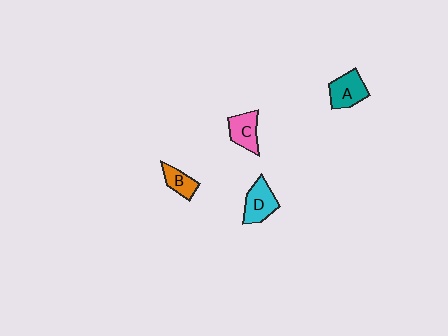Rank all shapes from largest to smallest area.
From largest to smallest: A (teal), D (cyan), C (pink), B (orange).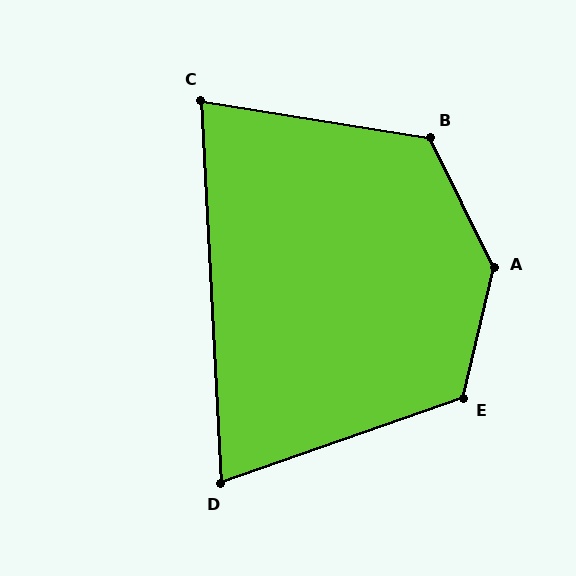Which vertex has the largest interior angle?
A, at approximately 140 degrees.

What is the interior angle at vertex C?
Approximately 78 degrees (acute).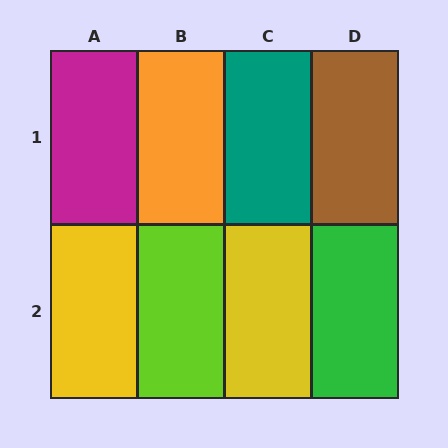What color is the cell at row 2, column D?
Green.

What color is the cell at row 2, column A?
Yellow.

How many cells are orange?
1 cell is orange.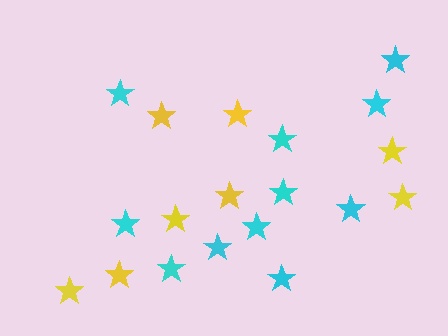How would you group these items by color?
There are 2 groups: one group of yellow stars (8) and one group of cyan stars (11).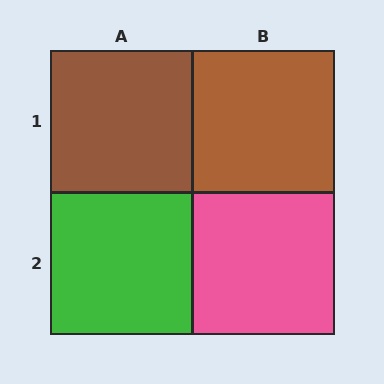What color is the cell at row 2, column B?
Pink.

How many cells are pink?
1 cell is pink.